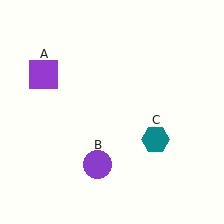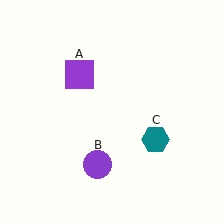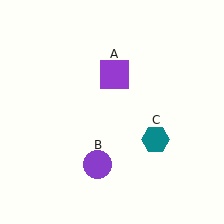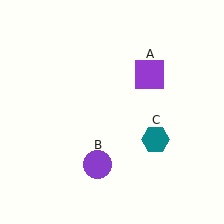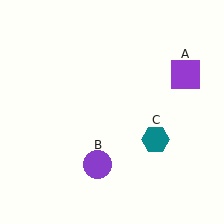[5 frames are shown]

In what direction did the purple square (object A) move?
The purple square (object A) moved right.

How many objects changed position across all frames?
1 object changed position: purple square (object A).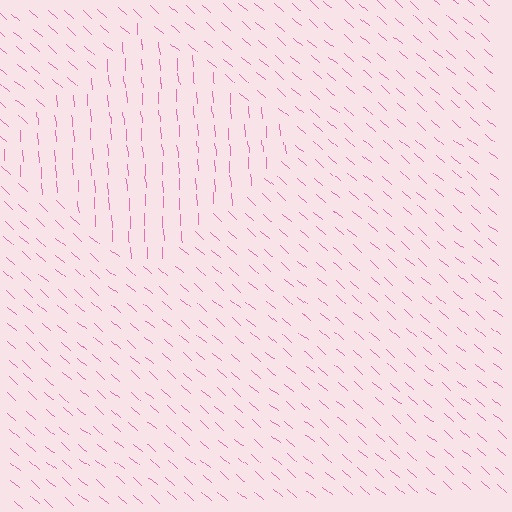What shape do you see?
I see a diamond.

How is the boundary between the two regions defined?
The boundary is defined purely by a change in line orientation (approximately 45 degrees difference). All lines are the same color and thickness.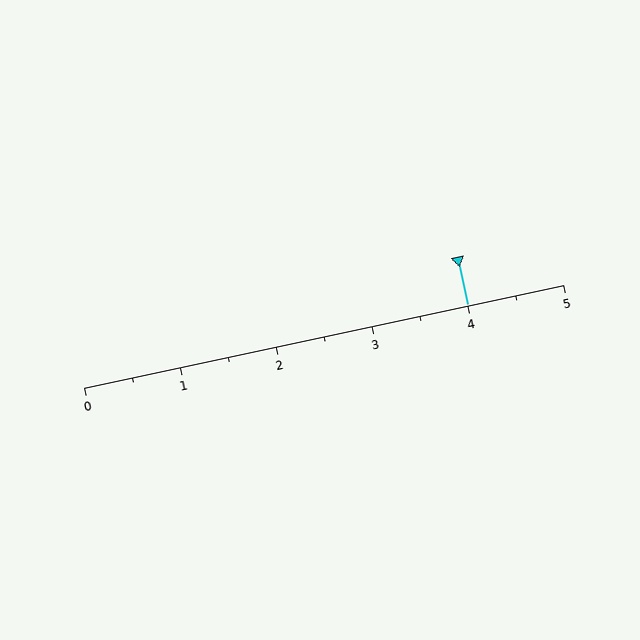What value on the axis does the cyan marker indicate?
The marker indicates approximately 4.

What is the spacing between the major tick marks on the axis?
The major ticks are spaced 1 apart.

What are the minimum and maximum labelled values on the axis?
The axis runs from 0 to 5.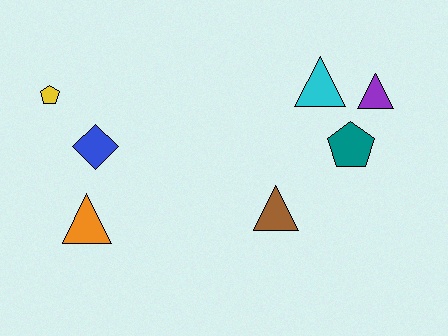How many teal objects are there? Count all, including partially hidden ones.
There is 1 teal object.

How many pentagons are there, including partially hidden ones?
There are 2 pentagons.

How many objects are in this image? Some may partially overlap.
There are 7 objects.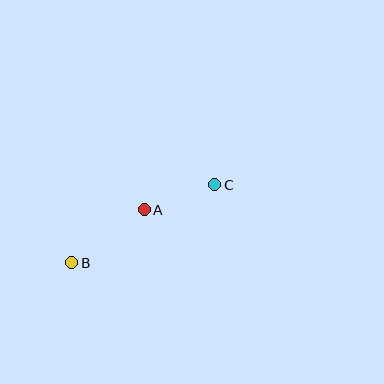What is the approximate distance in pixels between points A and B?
The distance between A and B is approximately 90 pixels.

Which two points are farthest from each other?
Points B and C are farthest from each other.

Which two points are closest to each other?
Points A and C are closest to each other.